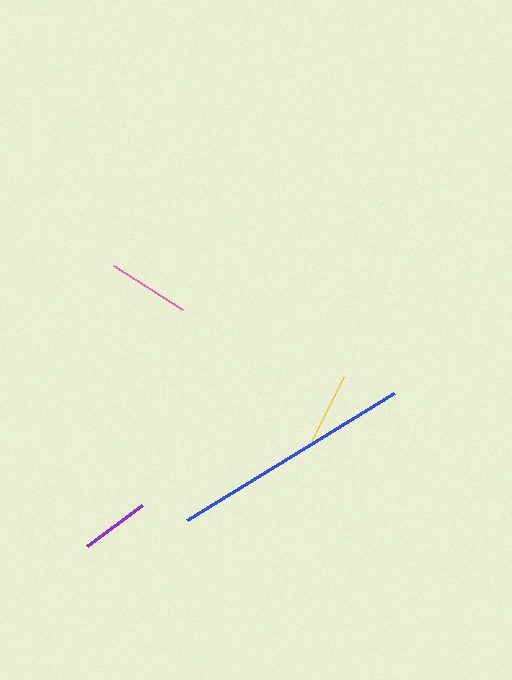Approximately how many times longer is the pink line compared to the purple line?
The pink line is approximately 1.2 times the length of the purple line.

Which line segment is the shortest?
The purple line is the shortest at approximately 68 pixels.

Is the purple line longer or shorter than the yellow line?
The yellow line is longer than the purple line.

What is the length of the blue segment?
The blue segment is approximately 243 pixels long.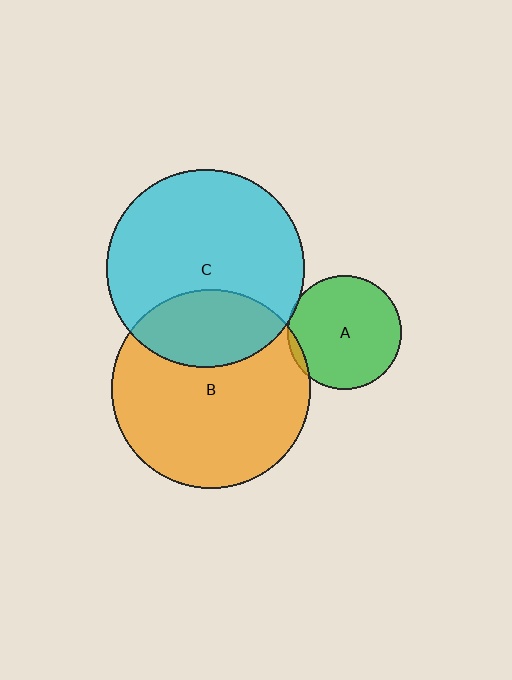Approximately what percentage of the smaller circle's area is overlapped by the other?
Approximately 5%.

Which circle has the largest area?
Circle B (orange).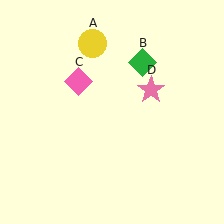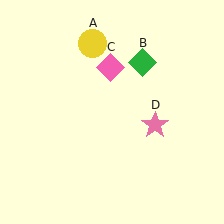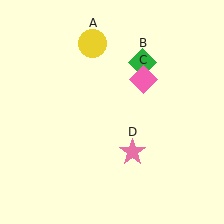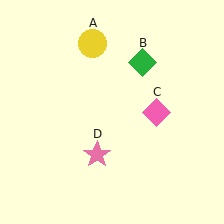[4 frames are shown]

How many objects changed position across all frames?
2 objects changed position: pink diamond (object C), pink star (object D).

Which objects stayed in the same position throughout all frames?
Yellow circle (object A) and green diamond (object B) remained stationary.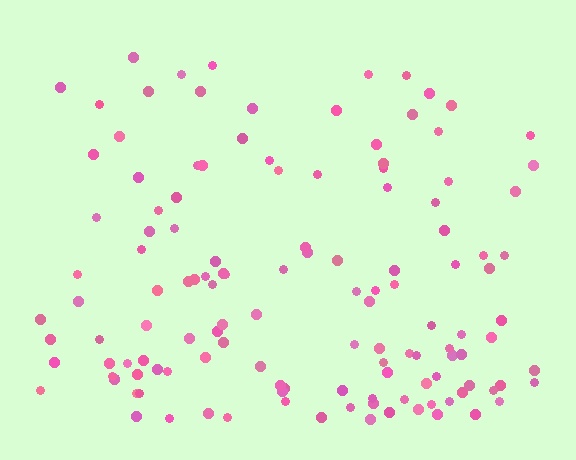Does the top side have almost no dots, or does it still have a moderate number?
Still a moderate number, just noticeably fewer than the bottom.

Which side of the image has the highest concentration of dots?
The bottom.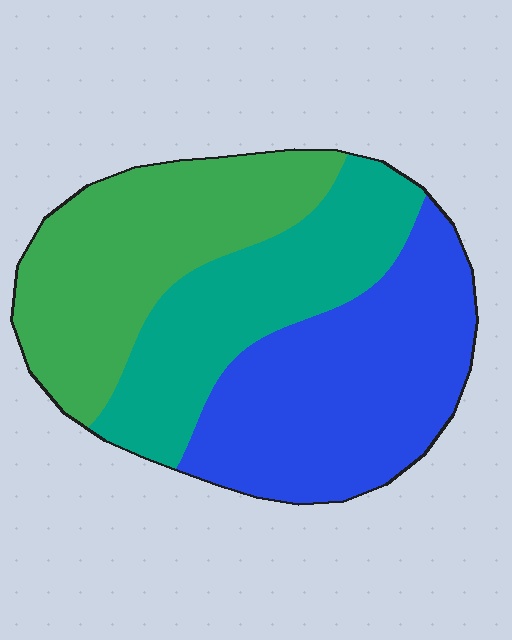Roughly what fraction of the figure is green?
Green covers 33% of the figure.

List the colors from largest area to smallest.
From largest to smallest: blue, green, teal.